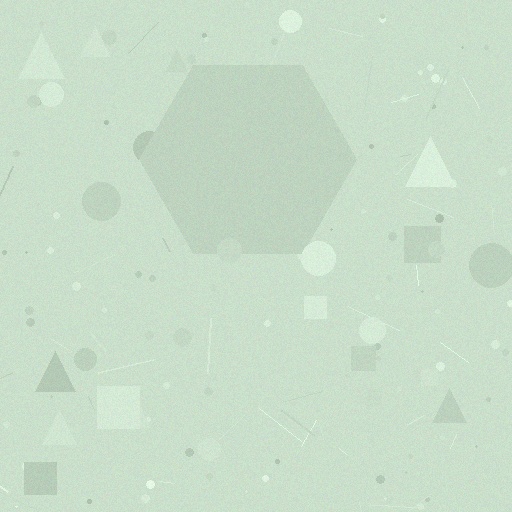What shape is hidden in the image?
A hexagon is hidden in the image.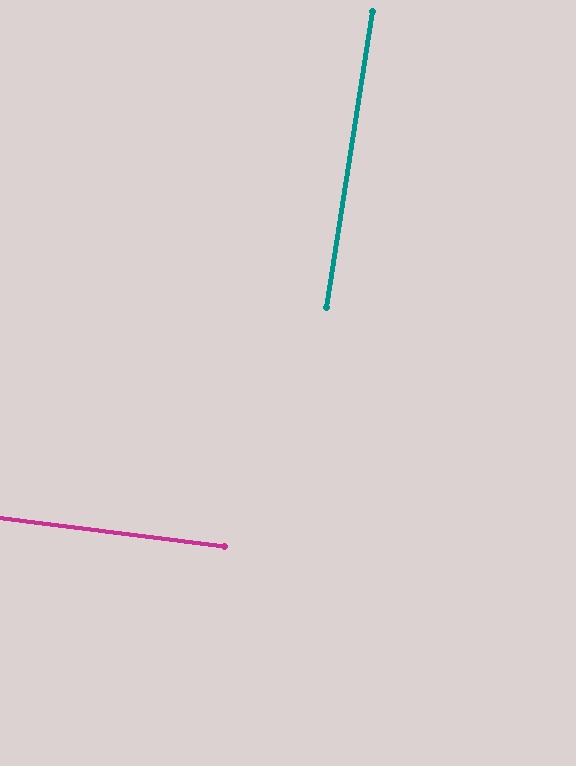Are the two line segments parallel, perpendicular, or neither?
Perpendicular — they meet at approximately 88°.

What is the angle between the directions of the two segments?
Approximately 88 degrees.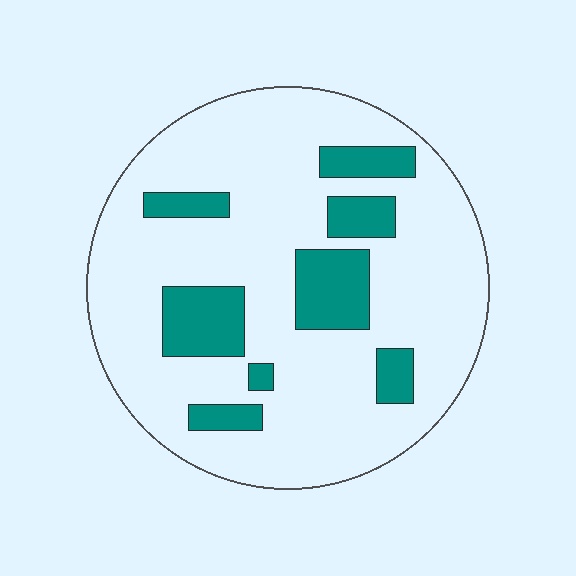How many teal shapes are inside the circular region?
8.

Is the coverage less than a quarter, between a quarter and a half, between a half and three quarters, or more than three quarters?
Less than a quarter.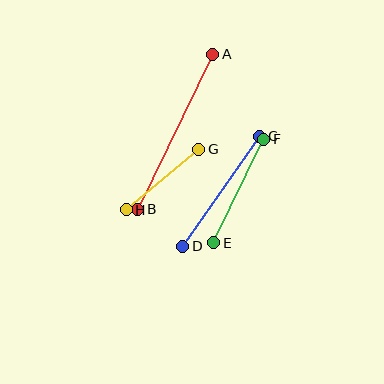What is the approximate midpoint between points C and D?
The midpoint is at approximately (221, 191) pixels.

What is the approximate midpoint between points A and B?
The midpoint is at approximately (175, 132) pixels.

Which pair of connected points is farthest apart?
Points A and B are farthest apart.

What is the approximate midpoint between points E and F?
The midpoint is at approximately (239, 191) pixels.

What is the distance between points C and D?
The distance is approximately 134 pixels.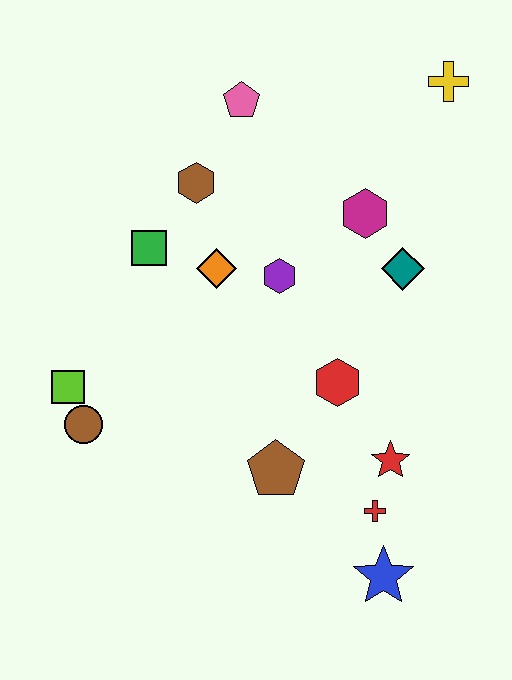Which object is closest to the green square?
The orange diamond is closest to the green square.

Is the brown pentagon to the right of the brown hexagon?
Yes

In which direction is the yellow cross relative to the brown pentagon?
The yellow cross is above the brown pentagon.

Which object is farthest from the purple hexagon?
The blue star is farthest from the purple hexagon.